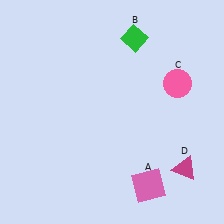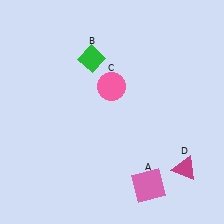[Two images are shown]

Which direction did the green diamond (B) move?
The green diamond (B) moved left.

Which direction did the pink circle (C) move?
The pink circle (C) moved left.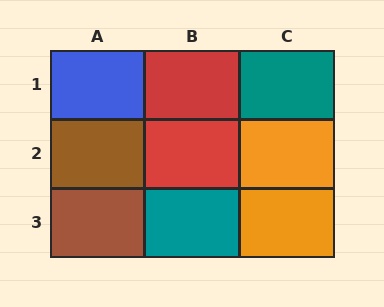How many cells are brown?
2 cells are brown.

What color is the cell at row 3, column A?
Brown.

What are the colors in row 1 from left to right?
Blue, red, teal.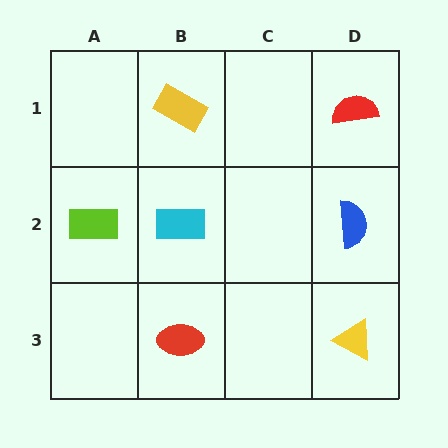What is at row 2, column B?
A cyan rectangle.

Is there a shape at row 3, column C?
No, that cell is empty.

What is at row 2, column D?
A blue semicircle.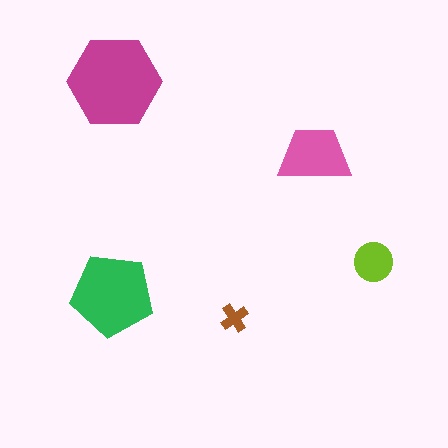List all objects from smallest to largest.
The brown cross, the lime circle, the pink trapezoid, the green pentagon, the magenta hexagon.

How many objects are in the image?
There are 5 objects in the image.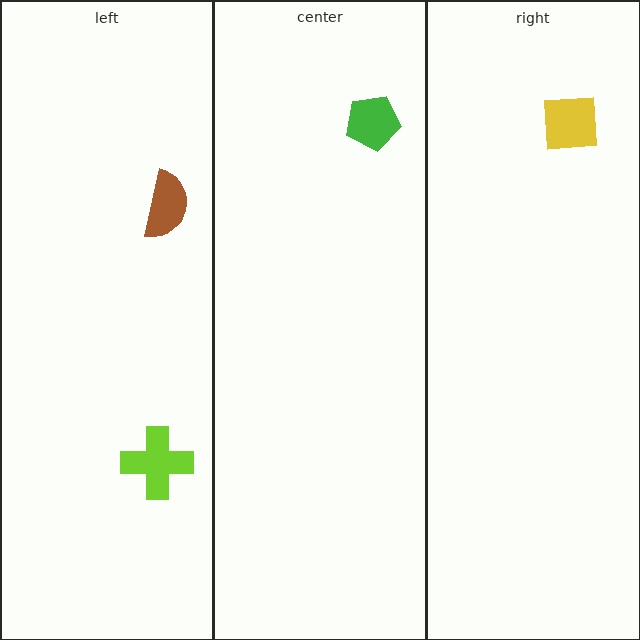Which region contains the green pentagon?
The center region.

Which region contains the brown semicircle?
The left region.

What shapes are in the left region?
The lime cross, the brown semicircle.